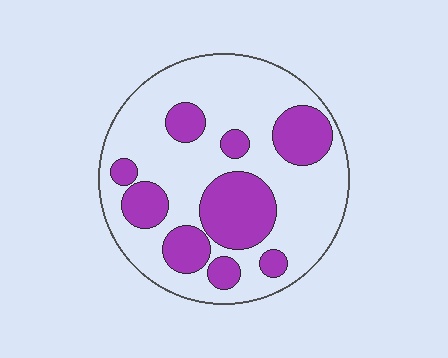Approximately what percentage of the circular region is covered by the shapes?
Approximately 30%.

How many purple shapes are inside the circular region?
9.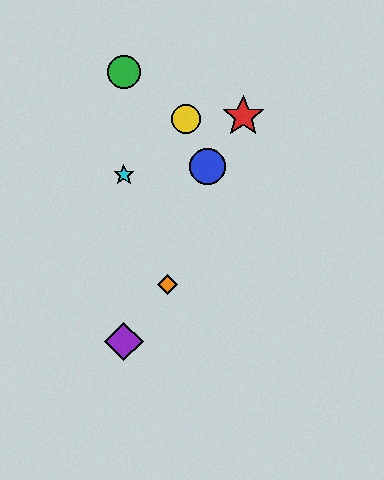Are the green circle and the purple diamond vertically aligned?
Yes, both are at x≈124.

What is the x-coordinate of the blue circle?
The blue circle is at x≈208.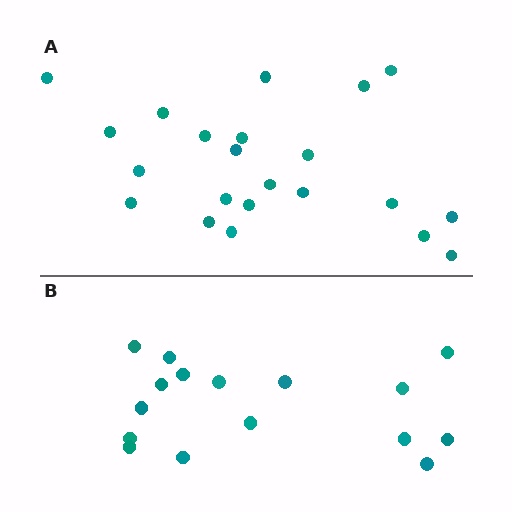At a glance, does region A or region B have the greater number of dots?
Region A (the top region) has more dots.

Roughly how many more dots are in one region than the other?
Region A has about 6 more dots than region B.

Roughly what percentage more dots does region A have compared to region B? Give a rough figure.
About 40% more.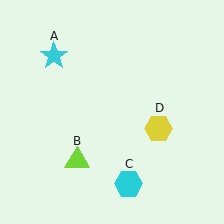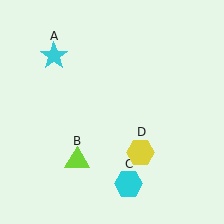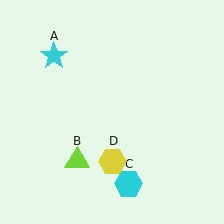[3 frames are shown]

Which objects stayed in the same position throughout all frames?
Cyan star (object A) and lime triangle (object B) and cyan hexagon (object C) remained stationary.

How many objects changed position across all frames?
1 object changed position: yellow hexagon (object D).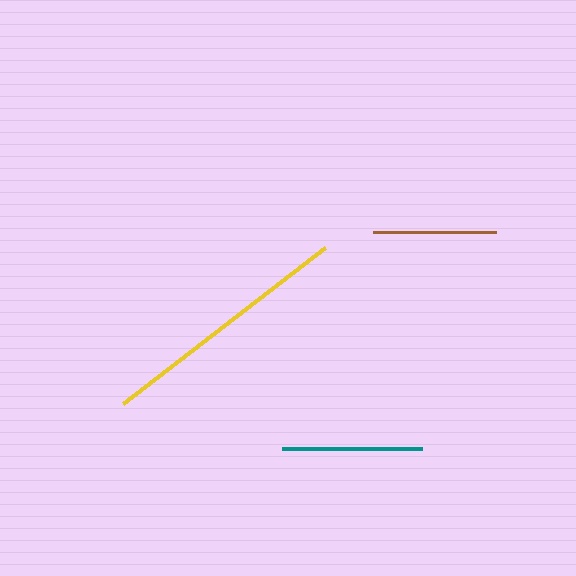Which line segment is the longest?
The yellow line is the longest at approximately 255 pixels.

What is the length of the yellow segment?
The yellow segment is approximately 255 pixels long.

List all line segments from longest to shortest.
From longest to shortest: yellow, teal, brown.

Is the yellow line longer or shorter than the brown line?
The yellow line is longer than the brown line.